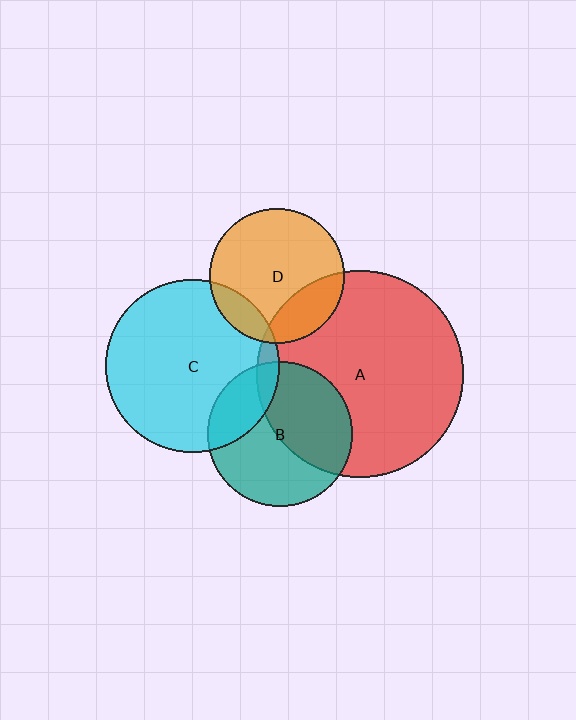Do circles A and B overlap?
Yes.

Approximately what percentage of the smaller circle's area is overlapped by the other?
Approximately 45%.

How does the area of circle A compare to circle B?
Approximately 2.0 times.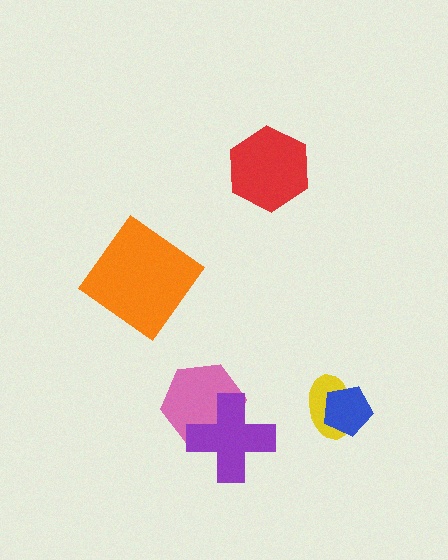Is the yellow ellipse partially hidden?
Yes, it is partially covered by another shape.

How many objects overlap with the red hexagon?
0 objects overlap with the red hexagon.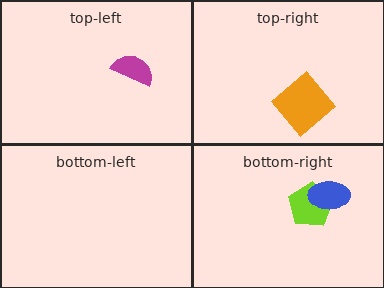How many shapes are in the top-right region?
1.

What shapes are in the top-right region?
The orange diamond.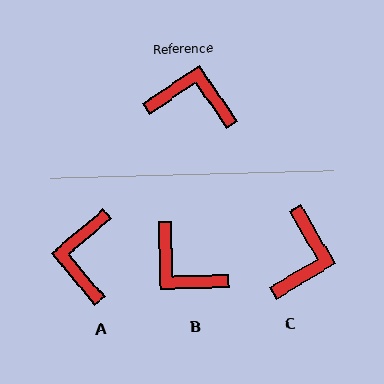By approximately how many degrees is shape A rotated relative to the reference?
Approximately 96 degrees counter-clockwise.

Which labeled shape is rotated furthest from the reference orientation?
B, about 148 degrees away.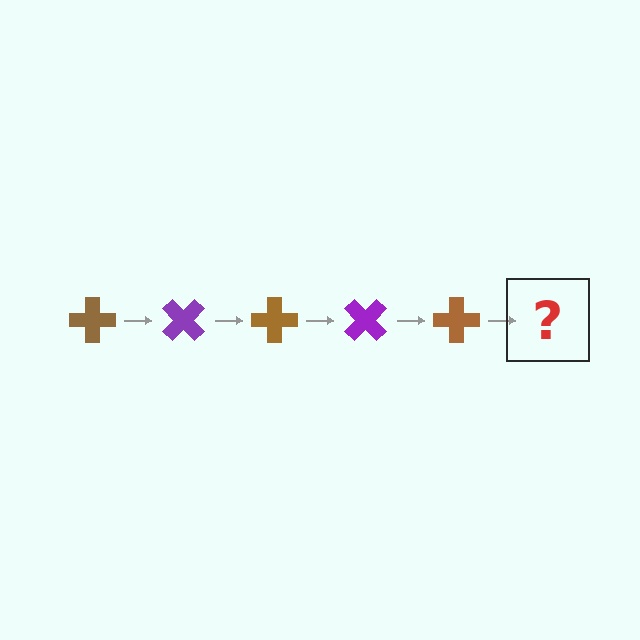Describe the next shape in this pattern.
It should be a purple cross, rotated 225 degrees from the start.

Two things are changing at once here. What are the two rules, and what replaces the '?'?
The two rules are that it rotates 45 degrees each step and the color cycles through brown and purple. The '?' should be a purple cross, rotated 225 degrees from the start.